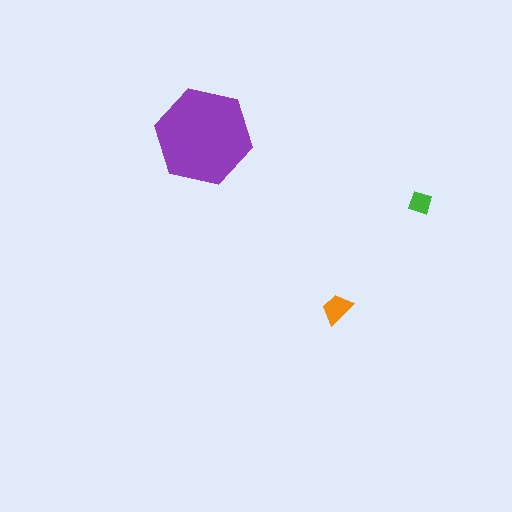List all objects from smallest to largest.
The green diamond, the orange trapezoid, the purple hexagon.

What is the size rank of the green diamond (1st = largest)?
3rd.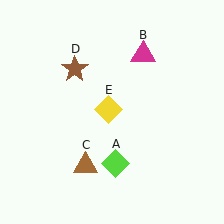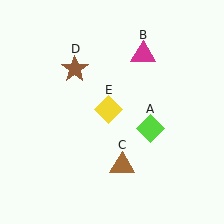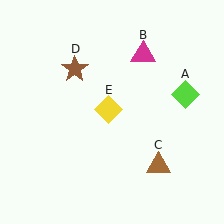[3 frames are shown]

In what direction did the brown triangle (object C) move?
The brown triangle (object C) moved right.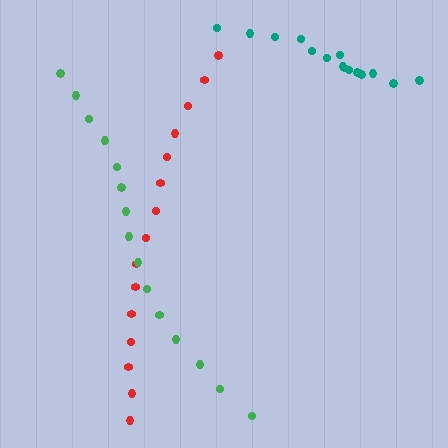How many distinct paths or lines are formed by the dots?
There are 3 distinct paths.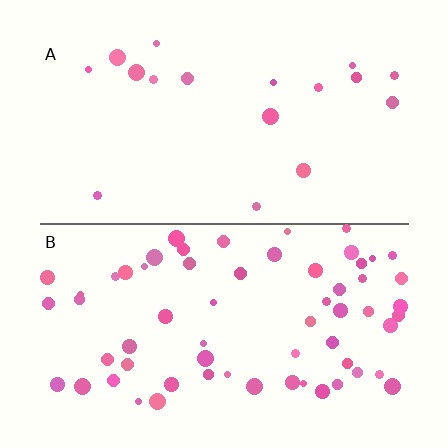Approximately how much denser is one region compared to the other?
Approximately 3.5× — region B over region A.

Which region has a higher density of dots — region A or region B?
B (the bottom).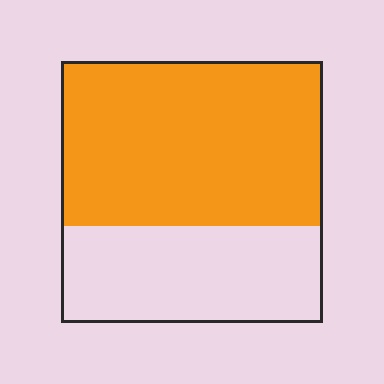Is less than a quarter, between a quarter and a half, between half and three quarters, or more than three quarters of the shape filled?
Between half and three quarters.